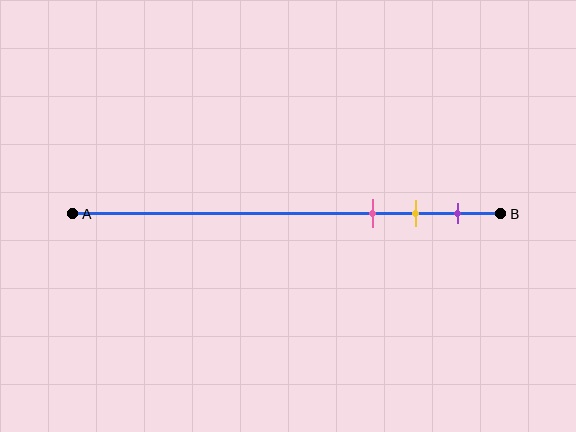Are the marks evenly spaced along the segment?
Yes, the marks are approximately evenly spaced.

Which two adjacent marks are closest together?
The yellow and purple marks are the closest adjacent pair.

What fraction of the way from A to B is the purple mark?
The purple mark is approximately 90% (0.9) of the way from A to B.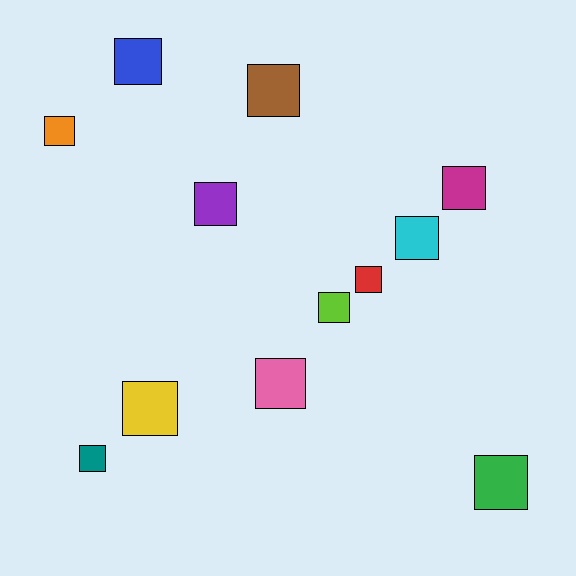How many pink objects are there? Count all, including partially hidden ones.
There is 1 pink object.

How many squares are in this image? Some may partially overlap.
There are 12 squares.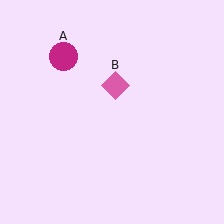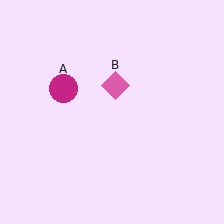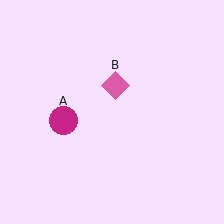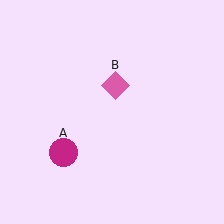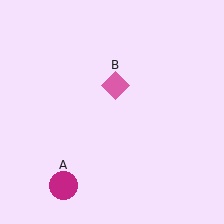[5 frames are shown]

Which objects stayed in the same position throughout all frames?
Pink diamond (object B) remained stationary.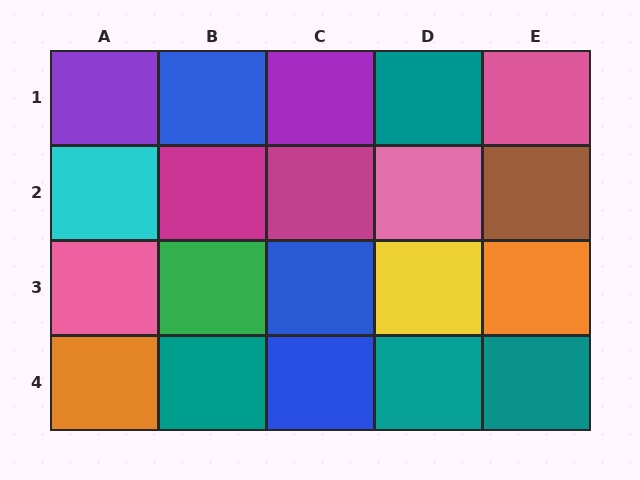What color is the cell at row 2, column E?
Brown.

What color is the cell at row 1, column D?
Teal.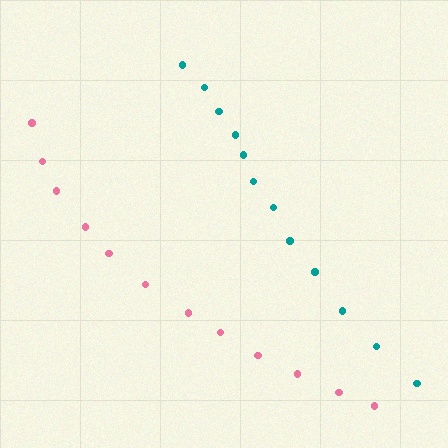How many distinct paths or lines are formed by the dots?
There are 2 distinct paths.